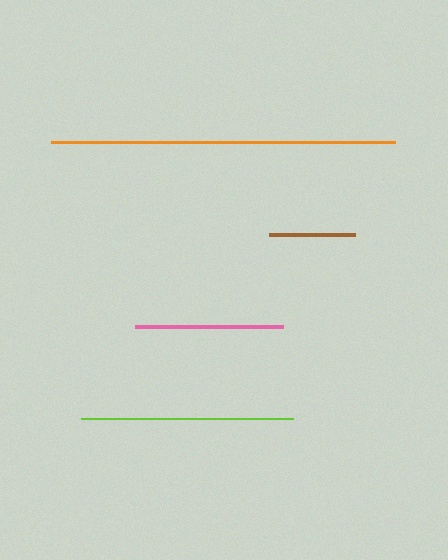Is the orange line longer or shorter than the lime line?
The orange line is longer than the lime line.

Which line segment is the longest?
The orange line is the longest at approximately 344 pixels.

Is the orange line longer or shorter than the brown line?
The orange line is longer than the brown line.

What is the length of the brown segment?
The brown segment is approximately 86 pixels long.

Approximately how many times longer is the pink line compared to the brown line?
The pink line is approximately 1.7 times the length of the brown line.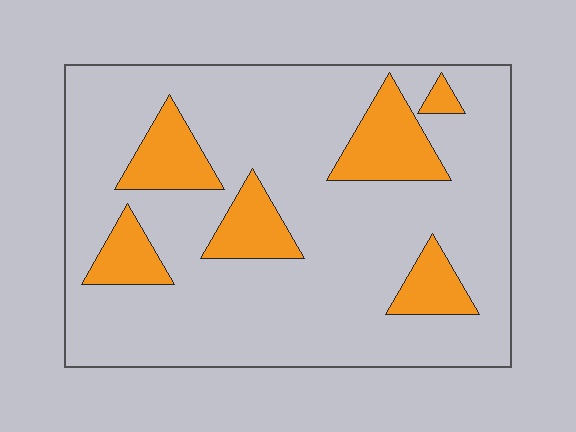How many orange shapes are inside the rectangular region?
6.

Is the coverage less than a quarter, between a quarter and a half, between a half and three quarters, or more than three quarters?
Less than a quarter.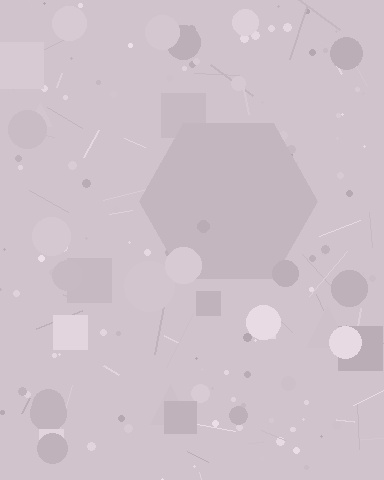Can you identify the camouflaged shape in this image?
The camouflaged shape is a hexagon.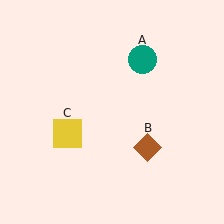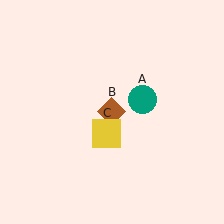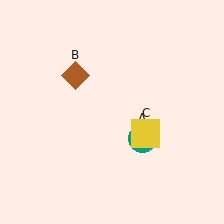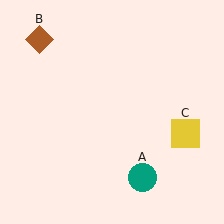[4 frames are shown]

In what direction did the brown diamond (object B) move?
The brown diamond (object B) moved up and to the left.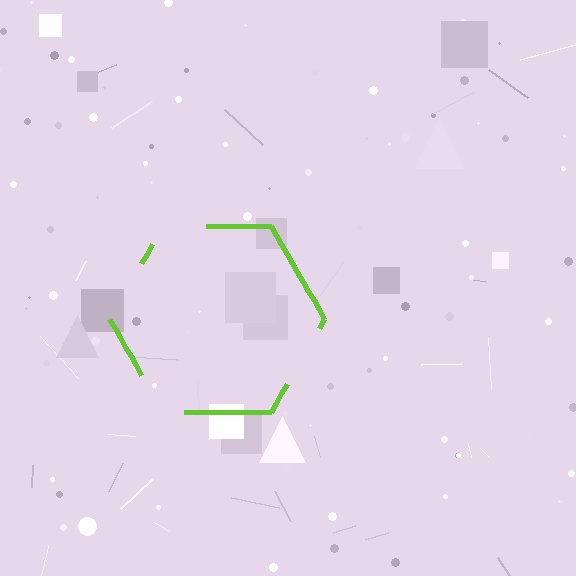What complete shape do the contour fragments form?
The contour fragments form a hexagon.